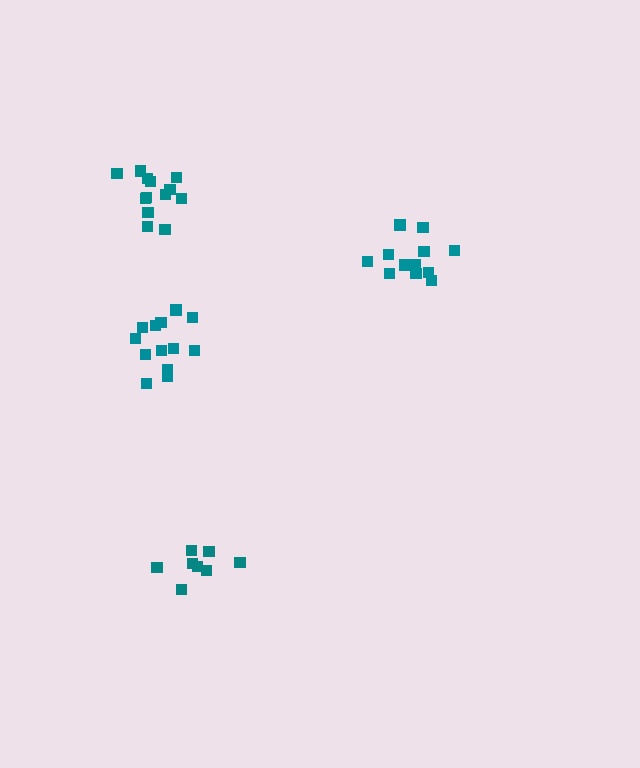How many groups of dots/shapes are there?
There are 4 groups.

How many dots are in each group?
Group 1: 13 dots, Group 2: 8 dots, Group 3: 13 dots, Group 4: 12 dots (46 total).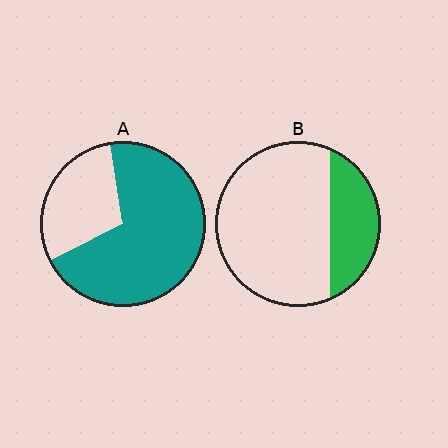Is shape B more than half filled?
No.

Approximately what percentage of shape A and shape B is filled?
A is approximately 70% and B is approximately 25%.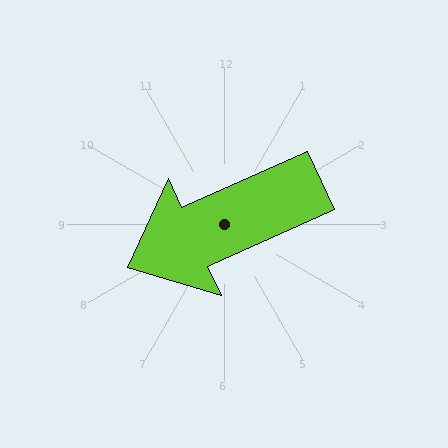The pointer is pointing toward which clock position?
Roughly 8 o'clock.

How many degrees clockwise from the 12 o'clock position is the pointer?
Approximately 246 degrees.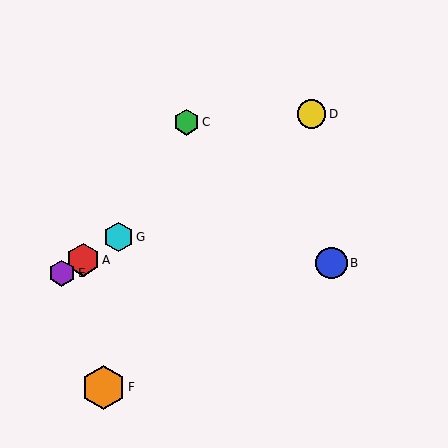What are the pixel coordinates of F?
Object F is at (103, 387).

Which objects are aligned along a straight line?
Objects A, D, E, G are aligned along a straight line.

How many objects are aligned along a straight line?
4 objects (A, D, E, G) are aligned along a straight line.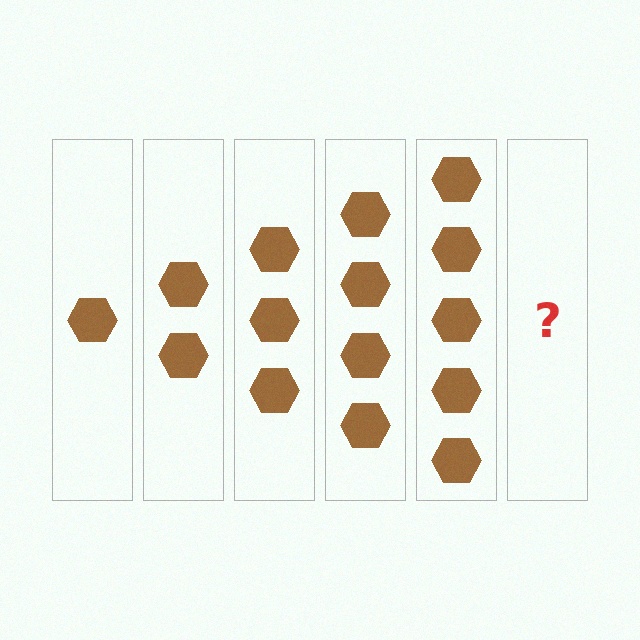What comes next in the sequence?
The next element should be 6 hexagons.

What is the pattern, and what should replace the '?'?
The pattern is that each step adds one more hexagon. The '?' should be 6 hexagons.